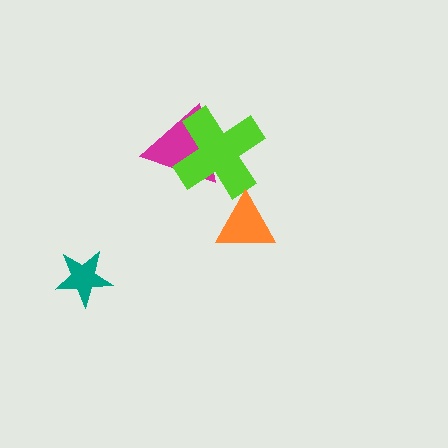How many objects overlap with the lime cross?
1 object overlaps with the lime cross.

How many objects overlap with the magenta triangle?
1 object overlaps with the magenta triangle.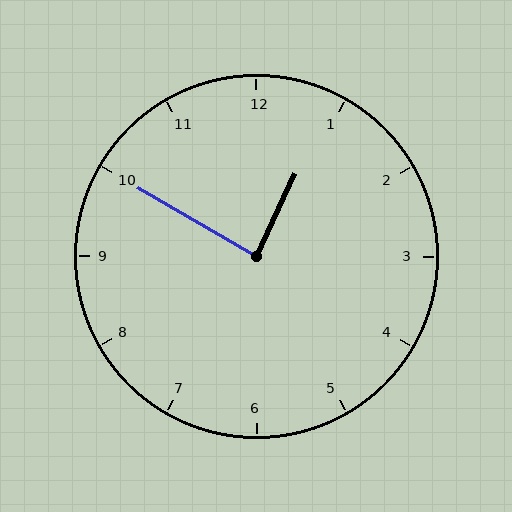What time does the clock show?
12:50.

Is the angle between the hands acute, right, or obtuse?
It is right.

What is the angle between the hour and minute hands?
Approximately 85 degrees.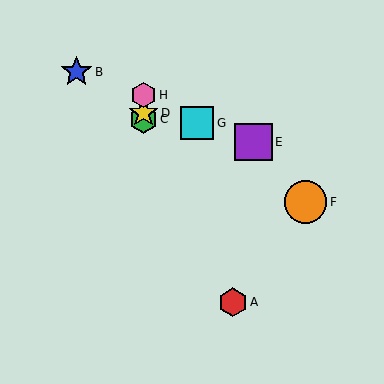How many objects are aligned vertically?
3 objects (C, D, H) are aligned vertically.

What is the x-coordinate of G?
Object G is at x≈197.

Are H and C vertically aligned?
Yes, both are at x≈144.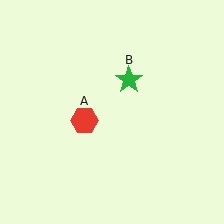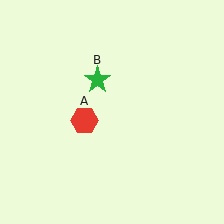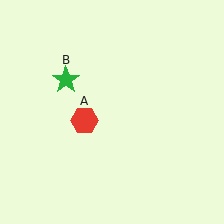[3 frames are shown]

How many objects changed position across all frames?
1 object changed position: green star (object B).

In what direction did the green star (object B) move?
The green star (object B) moved left.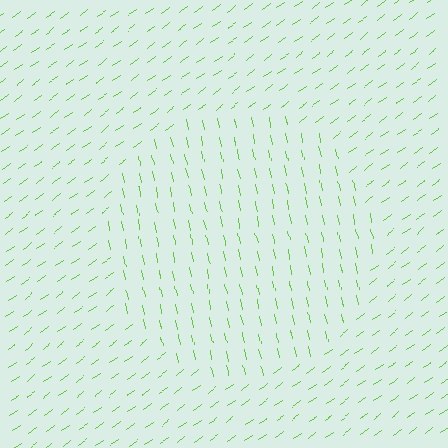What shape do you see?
I see a circle.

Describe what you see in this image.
The image is filled with small lime line segments. A circle region in the image has lines oriented differently from the surrounding lines, creating a visible texture boundary.